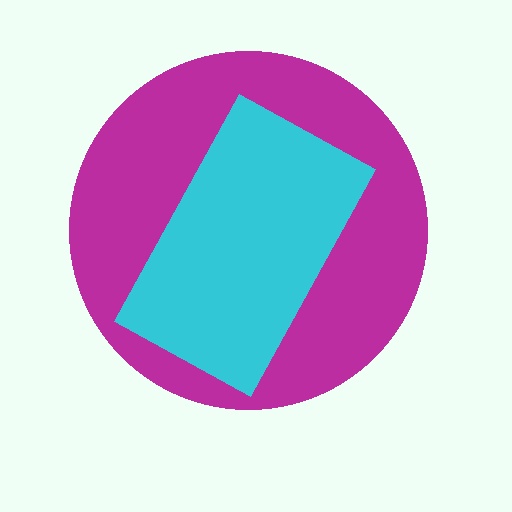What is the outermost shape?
The magenta circle.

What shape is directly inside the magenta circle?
The cyan rectangle.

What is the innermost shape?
The cyan rectangle.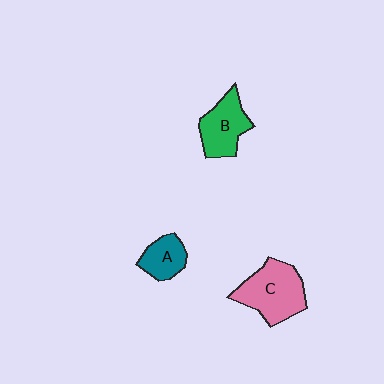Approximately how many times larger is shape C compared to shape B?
Approximately 1.3 times.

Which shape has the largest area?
Shape C (pink).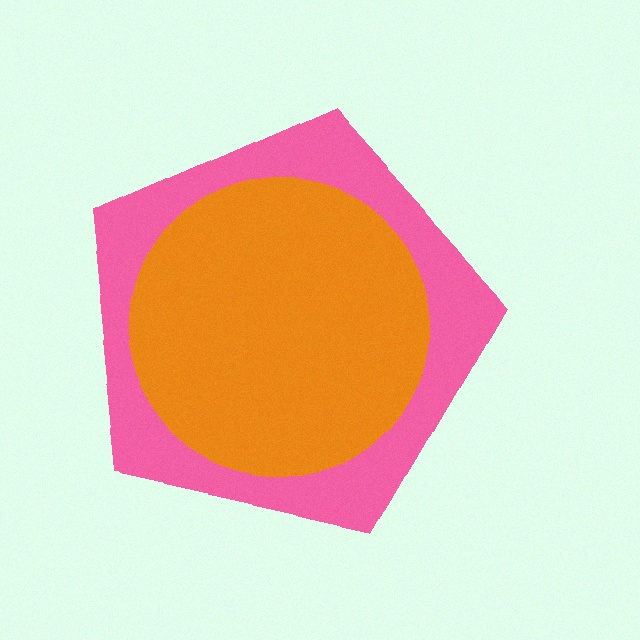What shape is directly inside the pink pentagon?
The orange circle.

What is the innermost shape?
The orange circle.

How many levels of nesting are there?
2.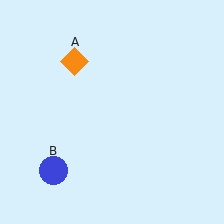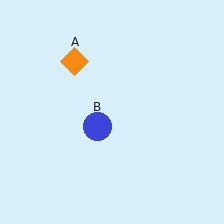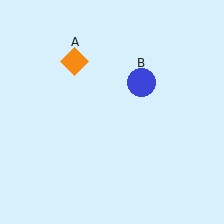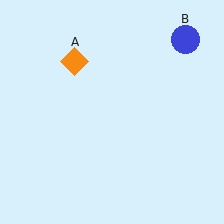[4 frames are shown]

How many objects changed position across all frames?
1 object changed position: blue circle (object B).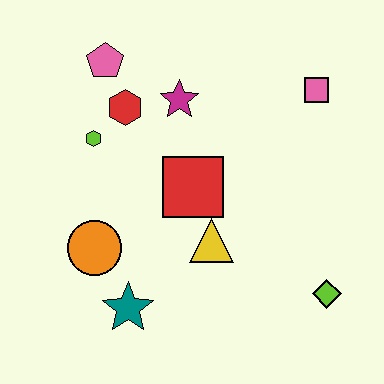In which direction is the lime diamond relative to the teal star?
The lime diamond is to the right of the teal star.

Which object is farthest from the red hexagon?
The lime diamond is farthest from the red hexagon.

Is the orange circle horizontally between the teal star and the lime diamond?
No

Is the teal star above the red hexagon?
No